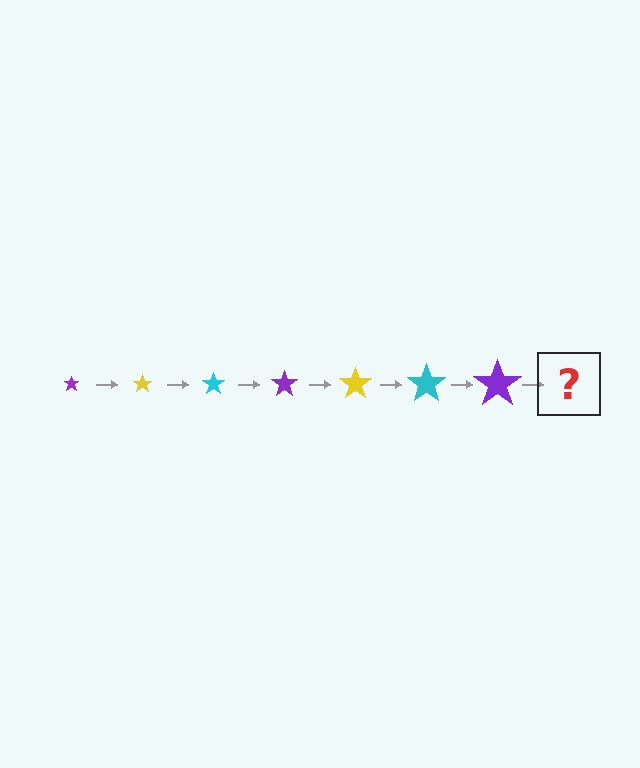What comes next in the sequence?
The next element should be a yellow star, larger than the previous one.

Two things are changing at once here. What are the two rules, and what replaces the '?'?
The two rules are that the star grows larger each step and the color cycles through purple, yellow, and cyan. The '?' should be a yellow star, larger than the previous one.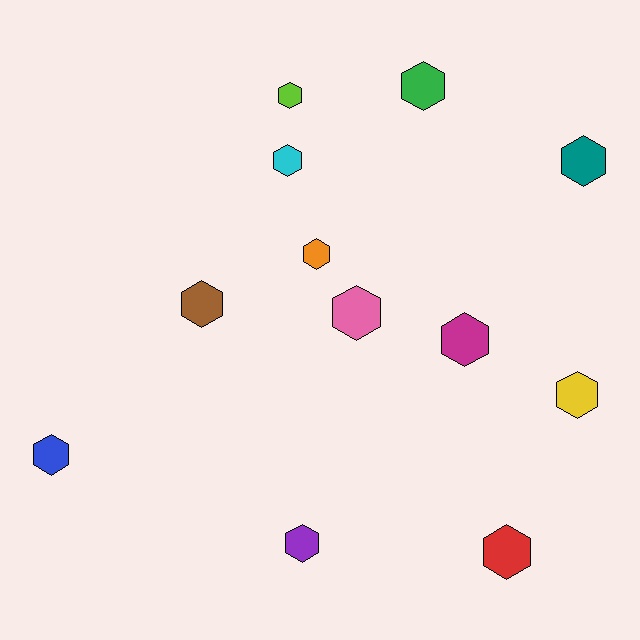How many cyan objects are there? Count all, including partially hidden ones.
There is 1 cyan object.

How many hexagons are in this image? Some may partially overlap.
There are 12 hexagons.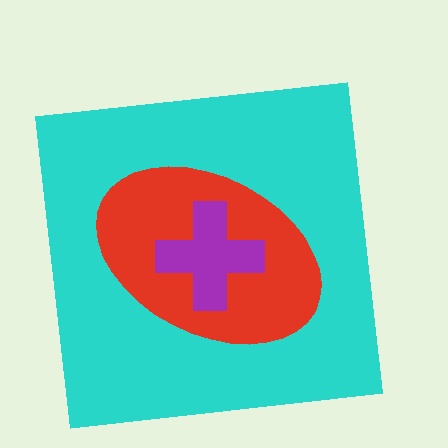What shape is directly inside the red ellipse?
The purple cross.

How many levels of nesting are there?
3.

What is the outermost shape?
The cyan square.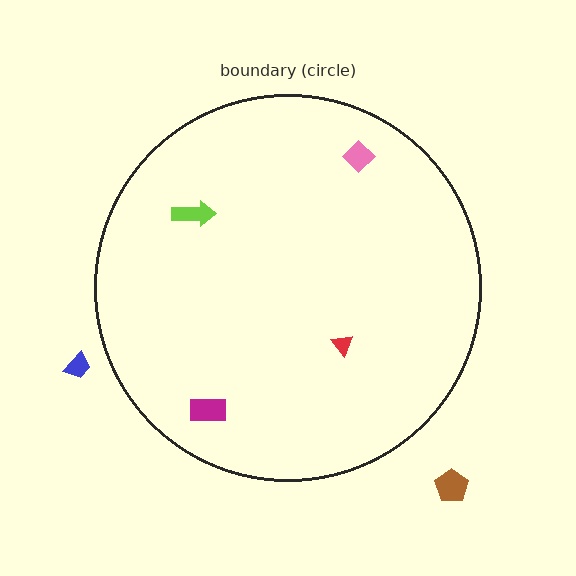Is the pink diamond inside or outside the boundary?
Inside.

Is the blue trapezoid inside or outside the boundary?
Outside.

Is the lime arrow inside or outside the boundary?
Inside.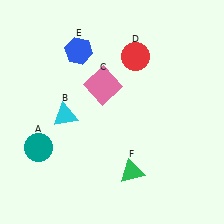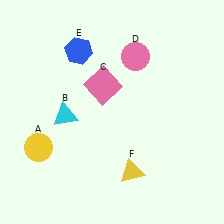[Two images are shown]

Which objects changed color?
A changed from teal to yellow. D changed from red to pink. F changed from green to yellow.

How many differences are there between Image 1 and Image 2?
There are 3 differences between the two images.